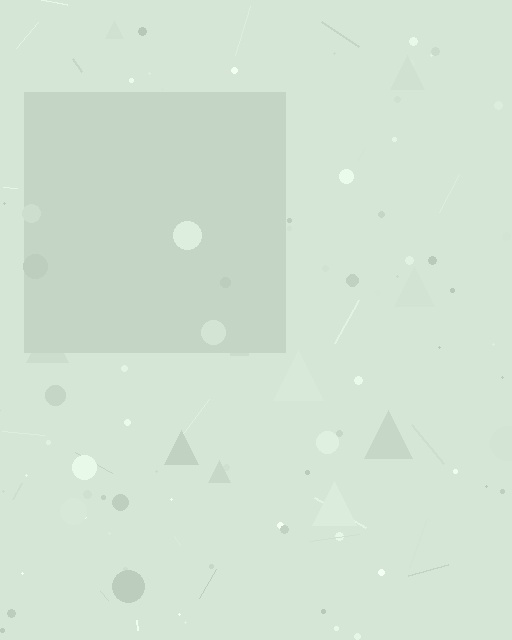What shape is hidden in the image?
A square is hidden in the image.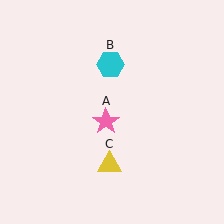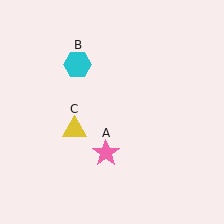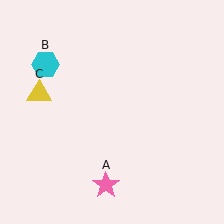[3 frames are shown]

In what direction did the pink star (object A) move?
The pink star (object A) moved down.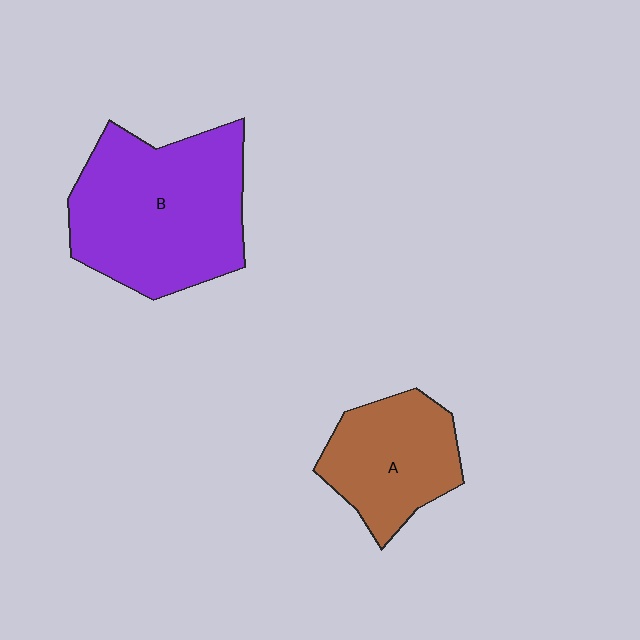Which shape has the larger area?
Shape B (purple).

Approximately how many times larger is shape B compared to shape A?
Approximately 1.7 times.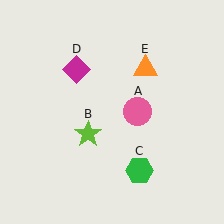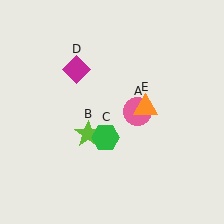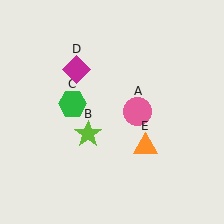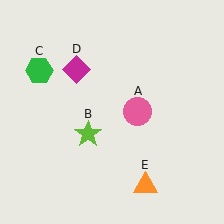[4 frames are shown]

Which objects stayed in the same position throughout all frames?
Pink circle (object A) and lime star (object B) and magenta diamond (object D) remained stationary.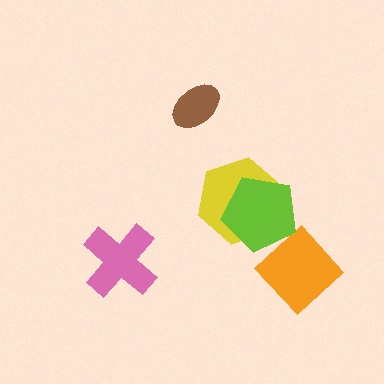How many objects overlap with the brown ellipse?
0 objects overlap with the brown ellipse.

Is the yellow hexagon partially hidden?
Yes, it is partially covered by another shape.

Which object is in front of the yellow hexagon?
The lime pentagon is in front of the yellow hexagon.